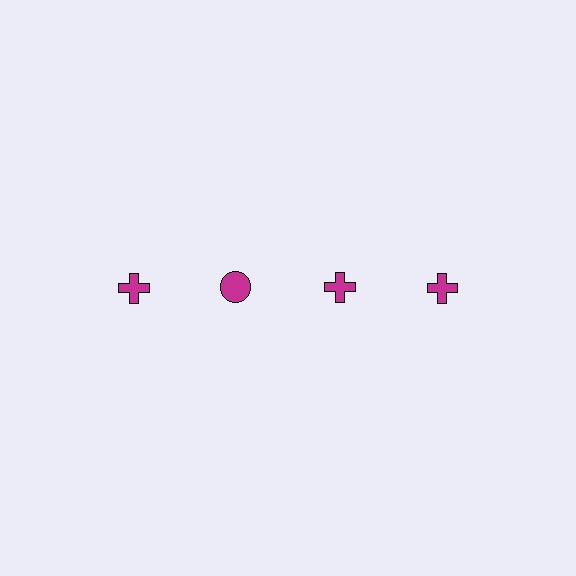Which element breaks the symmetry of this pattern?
The magenta circle in the top row, second from left column breaks the symmetry. All other shapes are magenta crosses.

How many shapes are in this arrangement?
There are 4 shapes arranged in a grid pattern.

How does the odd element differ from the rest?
It has a different shape: circle instead of cross.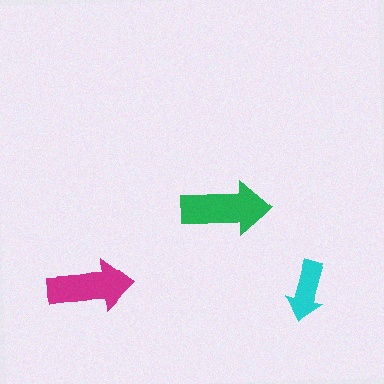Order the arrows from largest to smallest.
the green one, the magenta one, the cyan one.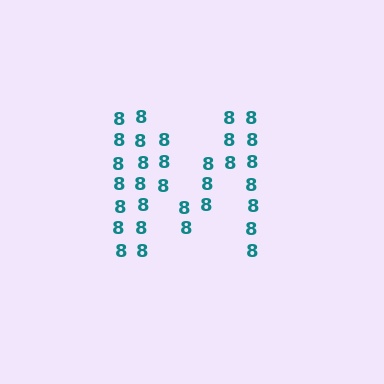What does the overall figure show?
The overall figure shows the letter M.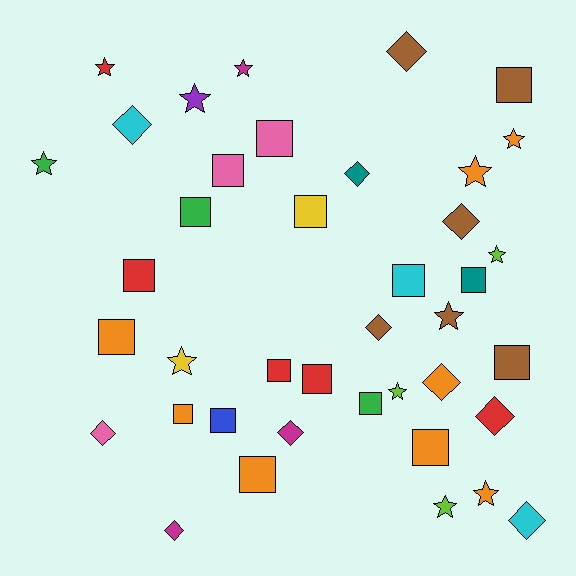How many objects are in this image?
There are 40 objects.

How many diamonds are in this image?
There are 11 diamonds.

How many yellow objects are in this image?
There are 2 yellow objects.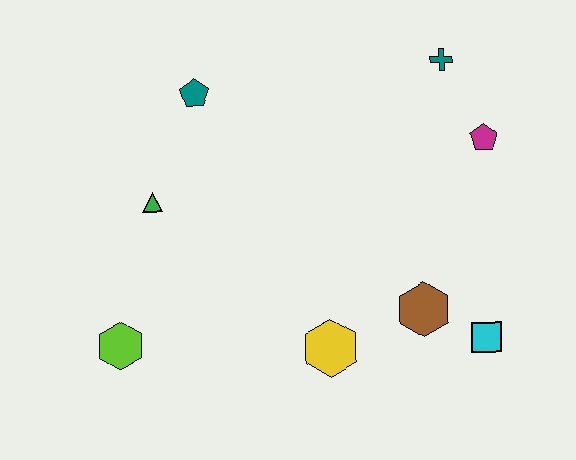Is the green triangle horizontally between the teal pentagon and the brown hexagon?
No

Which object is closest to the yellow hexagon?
The brown hexagon is closest to the yellow hexagon.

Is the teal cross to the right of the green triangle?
Yes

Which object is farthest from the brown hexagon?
The teal pentagon is farthest from the brown hexagon.